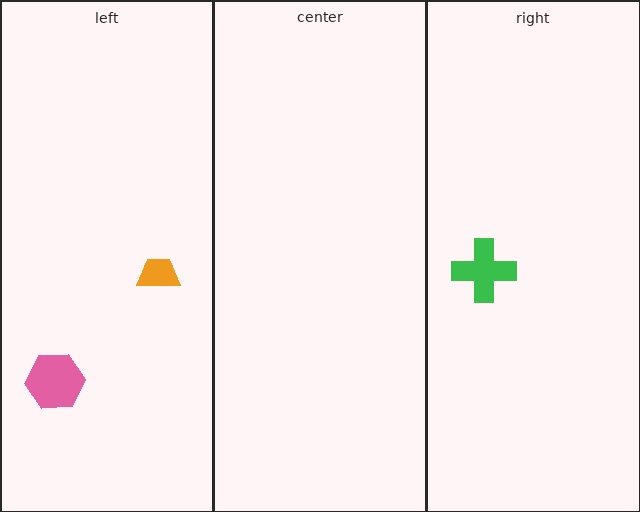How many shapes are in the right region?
1.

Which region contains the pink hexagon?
The left region.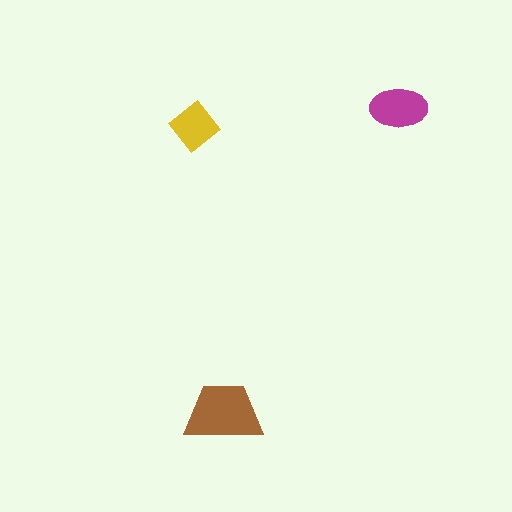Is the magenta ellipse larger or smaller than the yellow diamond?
Larger.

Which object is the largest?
The brown trapezoid.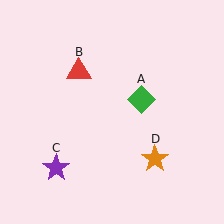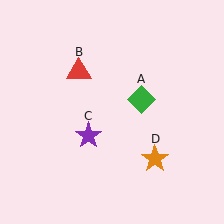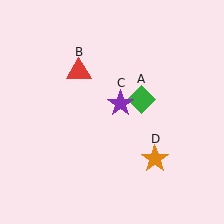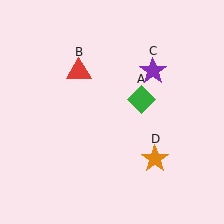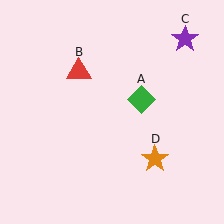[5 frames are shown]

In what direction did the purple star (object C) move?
The purple star (object C) moved up and to the right.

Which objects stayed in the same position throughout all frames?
Green diamond (object A) and red triangle (object B) and orange star (object D) remained stationary.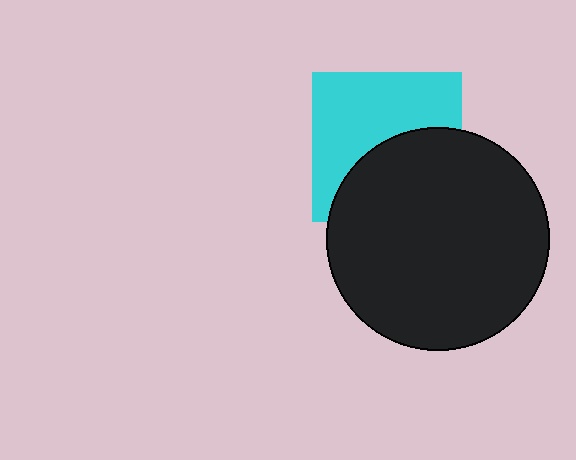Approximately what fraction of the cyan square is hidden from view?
Roughly 45% of the cyan square is hidden behind the black circle.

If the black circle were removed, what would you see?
You would see the complete cyan square.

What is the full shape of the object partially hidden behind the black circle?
The partially hidden object is a cyan square.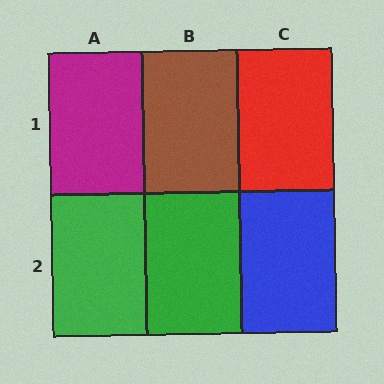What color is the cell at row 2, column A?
Green.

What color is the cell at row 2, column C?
Blue.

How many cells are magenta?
1 cell is magenta.